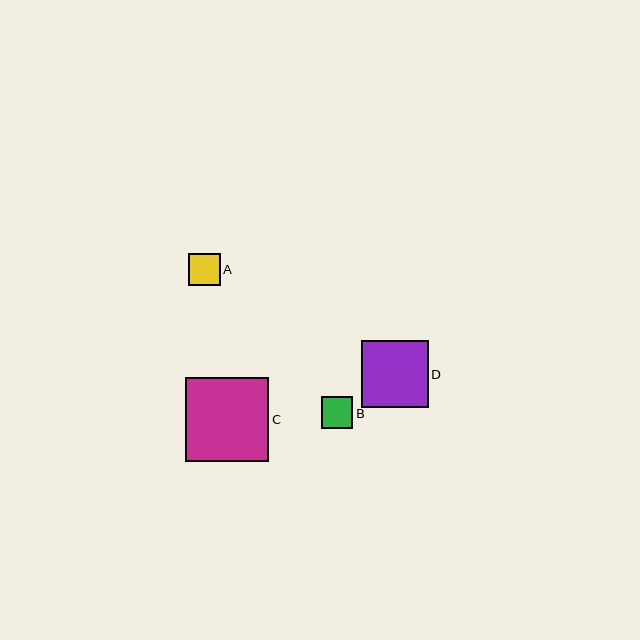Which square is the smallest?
Square B is the smallest with a size of approximately 32 pixels.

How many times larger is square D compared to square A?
Square D is approximately 2.1 times the size of square A.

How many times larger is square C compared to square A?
Square C is approximately 2.6 times the size of square A.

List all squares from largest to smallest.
From largest to smallest: C, D, A, B.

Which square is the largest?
Square C is the largest with a size of approximately 84 pixels.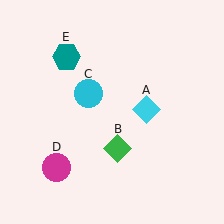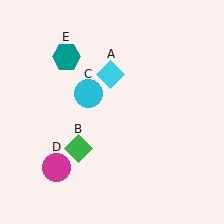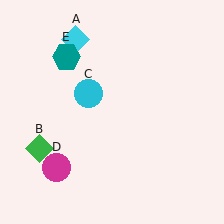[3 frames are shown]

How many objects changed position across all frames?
2 objects changed position: cyan diamond (object A), green diamond (object B).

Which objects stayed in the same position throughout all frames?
Cyan circle (object C) and magenta circle (object D) and teal hexagon (object E) remained stationary.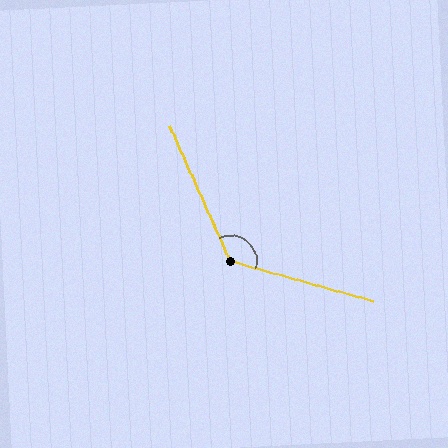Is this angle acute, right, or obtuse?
It is obtuse.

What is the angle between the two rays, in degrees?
Approximately 129 degrees.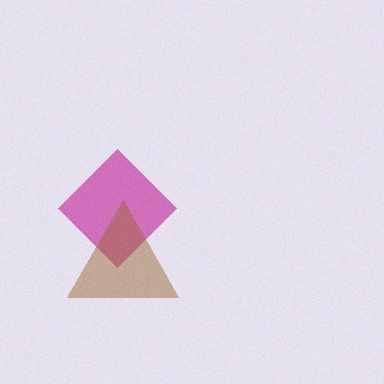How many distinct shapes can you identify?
There are 2 distinct shapes: a magenta diamond, a brown triangle.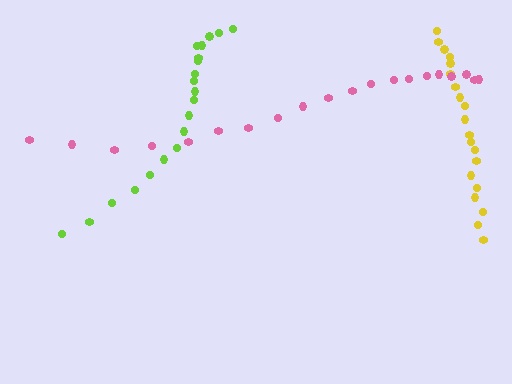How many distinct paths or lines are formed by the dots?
There are 3 distinct paths.